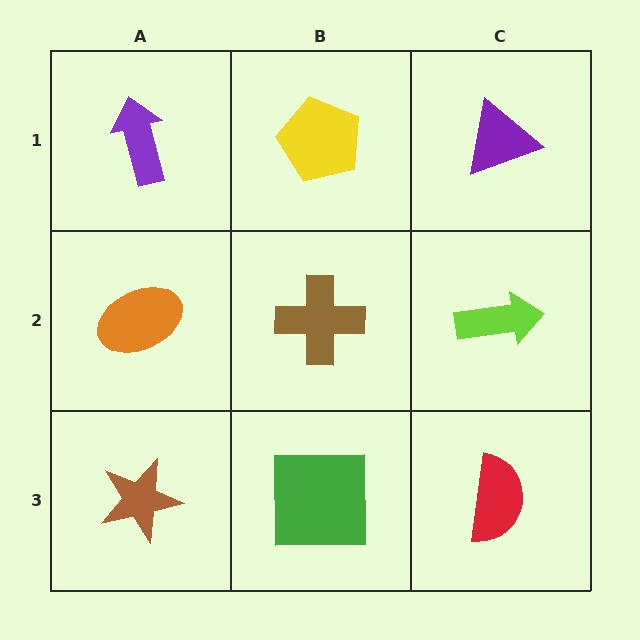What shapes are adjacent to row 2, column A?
A purple arrow (row 1, column A), a brown star (row 3, column A), a brown cross (row 2, column B).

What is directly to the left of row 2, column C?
A brown cross.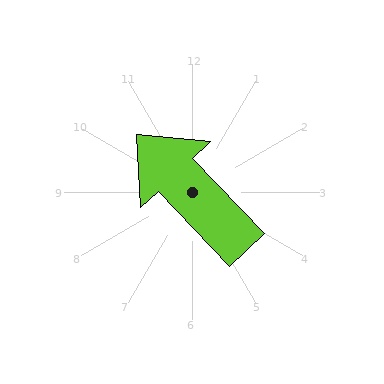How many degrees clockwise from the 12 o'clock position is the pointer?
Approximately 316 degrees.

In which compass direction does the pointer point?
Northwest.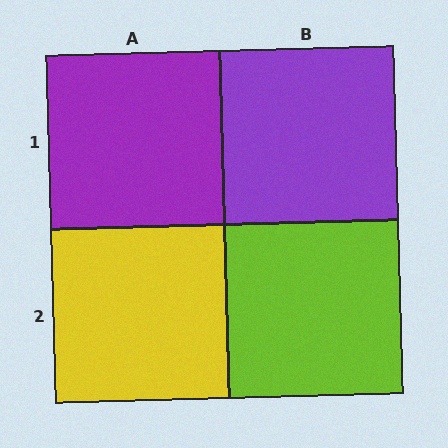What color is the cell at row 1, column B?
Purple.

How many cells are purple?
2 cells are purple.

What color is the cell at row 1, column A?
Purple.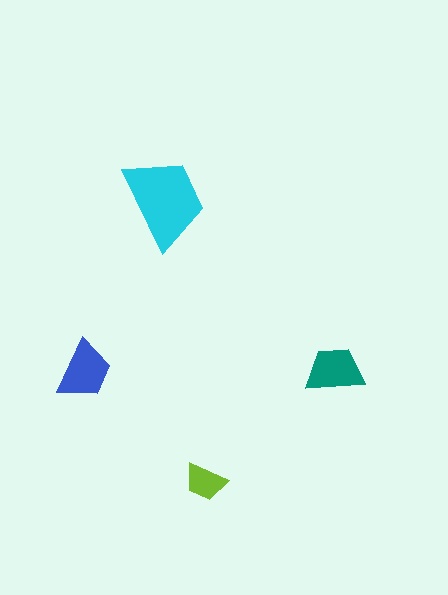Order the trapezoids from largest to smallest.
the cyan one, the blue one, the teal one, the lime one.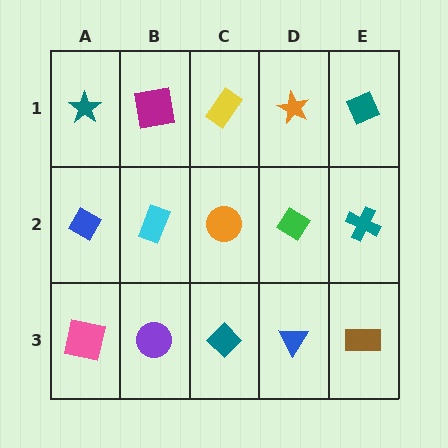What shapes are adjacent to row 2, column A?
A teal star (row 1, column A), a pink square (row 3, column A), a cyan rectangle (row 2, column B).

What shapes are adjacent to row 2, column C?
A yellow rectangle (row 1, column C), a teal diamond (row 3, column C), a cyan rectangle (row 2, column B), a green diamond (row 2, column D).